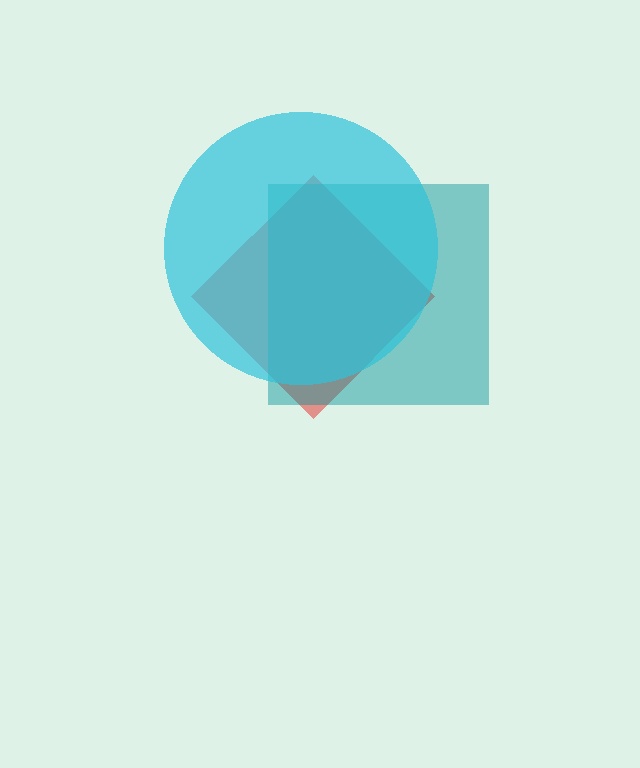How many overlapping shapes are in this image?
There are 3 overlapping shapes in the image.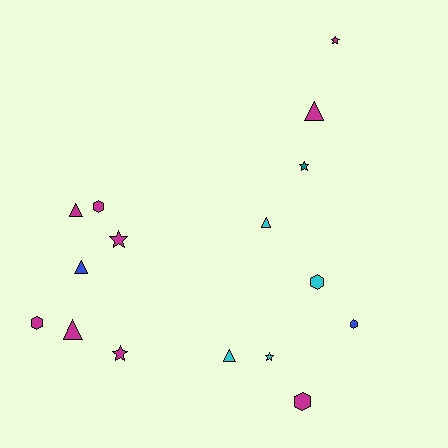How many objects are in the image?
There are 16 objects.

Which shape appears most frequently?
Triangle, with 6 objects.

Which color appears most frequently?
Magenta, with 9 objects.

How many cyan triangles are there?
There are 2 cyan triangles.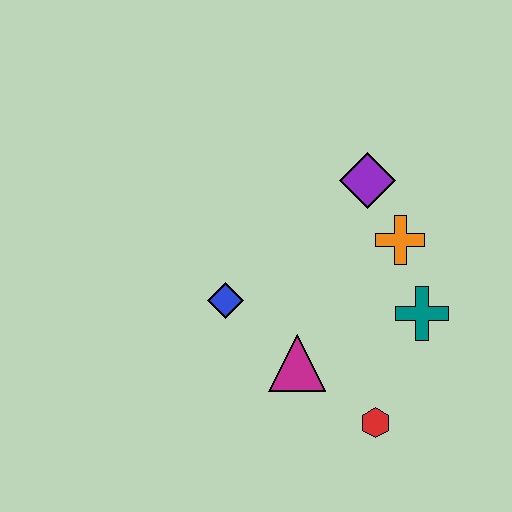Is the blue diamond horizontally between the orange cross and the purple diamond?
No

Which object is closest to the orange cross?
The purple diamond is closest to the orange cross.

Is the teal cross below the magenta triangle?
No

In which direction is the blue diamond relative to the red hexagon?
The blue diamond is to the left of the red hexagon.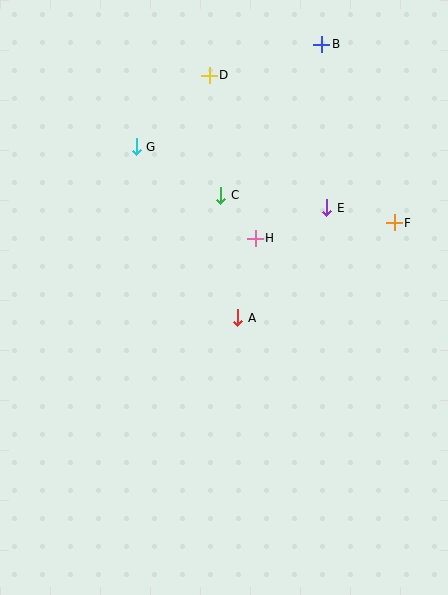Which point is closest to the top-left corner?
Point G is closest to the top-left corner.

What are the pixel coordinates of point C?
Point C is at (221, 195).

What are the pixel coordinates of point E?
Point E is at (327, 208).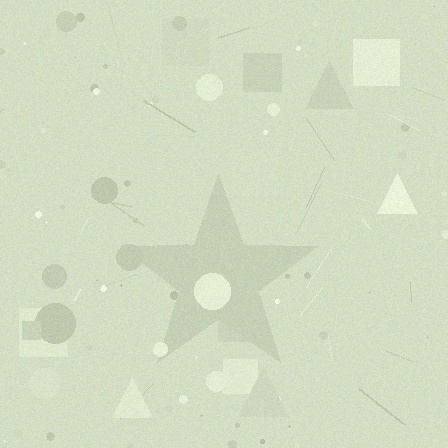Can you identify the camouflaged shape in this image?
The camouflaged shape is a star.